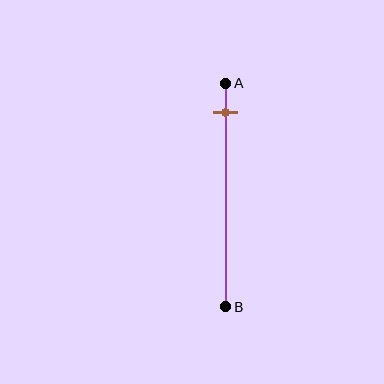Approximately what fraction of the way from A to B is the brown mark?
The brown mark is approximately 15% of the way from A to B.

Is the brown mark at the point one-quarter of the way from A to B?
No, the mark is at about 15% from A, not at the 25% one-quarter point.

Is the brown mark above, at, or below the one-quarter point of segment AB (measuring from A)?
The brown mark is above the one-quarter point of segment AB.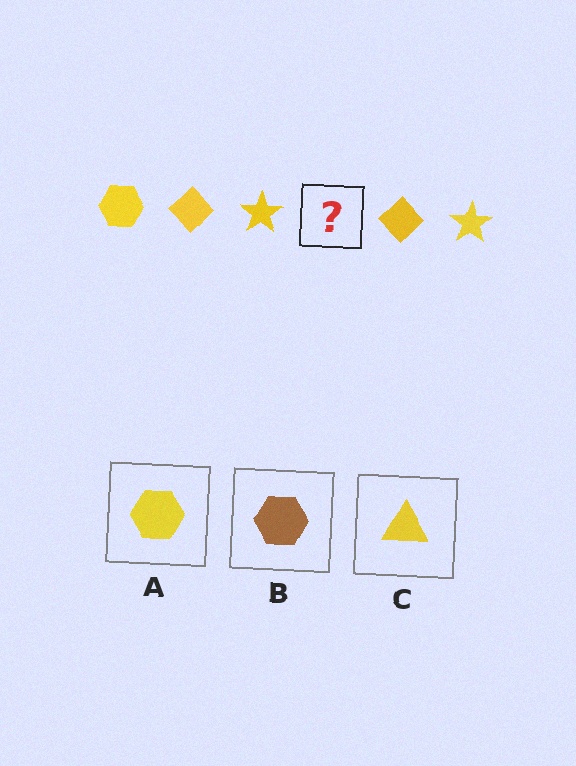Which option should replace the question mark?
Option A.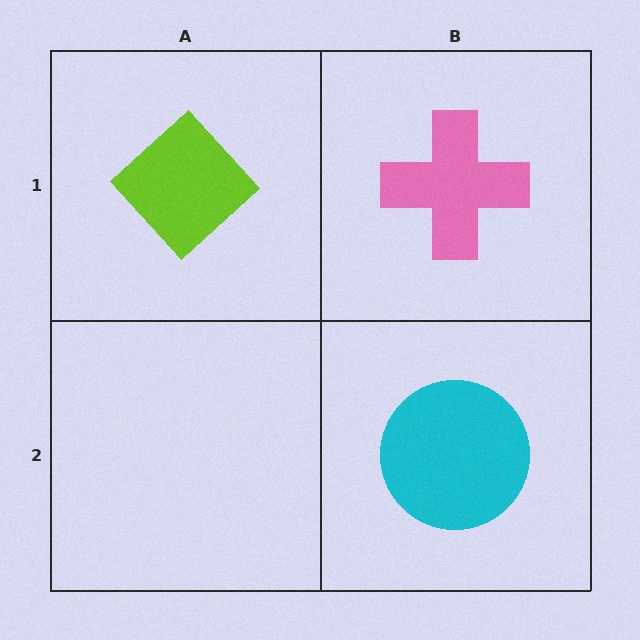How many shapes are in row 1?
2 shapes.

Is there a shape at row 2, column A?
No, that cell is empty.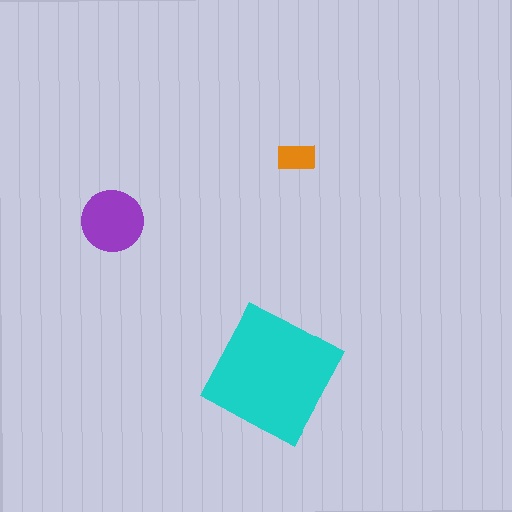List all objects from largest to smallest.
The cyan square, the purple circle, the orange rectangle.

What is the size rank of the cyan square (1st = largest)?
1st.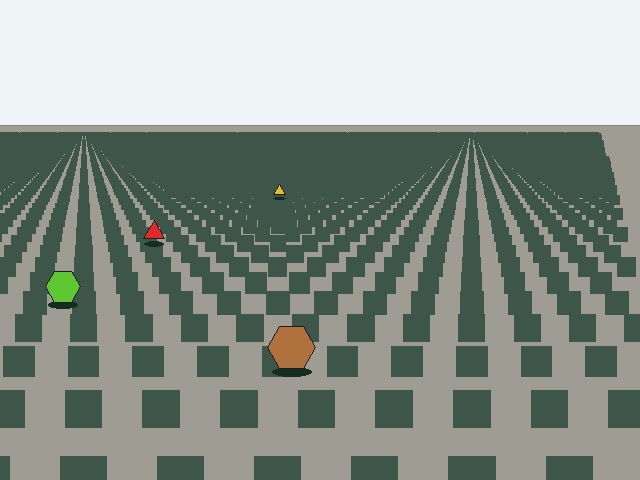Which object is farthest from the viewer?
The yellow triangle is farthest from the viewer. It appears smaller and the ground texture around it is denser.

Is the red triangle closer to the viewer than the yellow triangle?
Yes. The red triangle is closer — you can tell from the texture gradient: the ground texture is coarser near it.